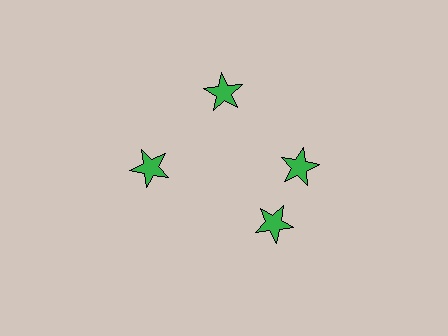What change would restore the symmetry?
The symmetry would be restored by rotating it back into even spacing with its neighbors so that all 4 stars sit at equal angles and equal distance from the center.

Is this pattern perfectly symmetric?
No. The 4 green stars are arranged in a ring, but one element near the 6 o'clock position is rotated out of alignment along the ring, breaking the 4-fold rotational symmetry.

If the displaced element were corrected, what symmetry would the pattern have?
It would have 4-fold rotational symmetry — the pattern would map onto itself every 90 degrees.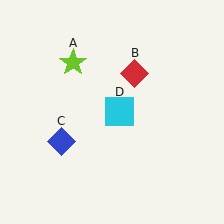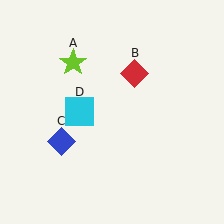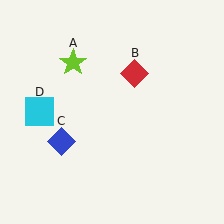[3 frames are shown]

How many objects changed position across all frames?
1 object changed position: cyan square (object D).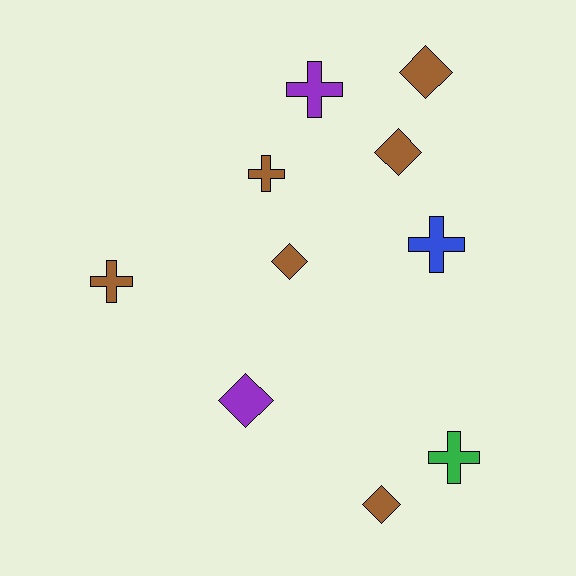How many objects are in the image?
There are 10 objects.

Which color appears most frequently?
Brown, with 6 objects.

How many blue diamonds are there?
There are no blue diamonds.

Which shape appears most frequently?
Diamond, with 5 objects.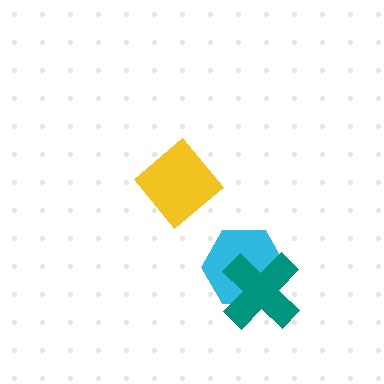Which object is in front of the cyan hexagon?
The teal cross is in front of the cyan hexagon.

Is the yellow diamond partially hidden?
No, no other shape covers it.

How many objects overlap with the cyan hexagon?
1 object overlaps with the cyan hexagon.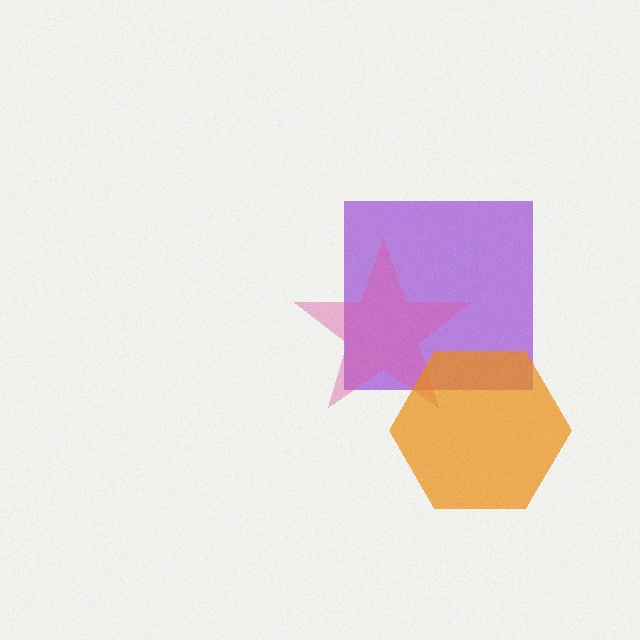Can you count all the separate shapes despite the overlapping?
Yes, there are 3 separate shapes.